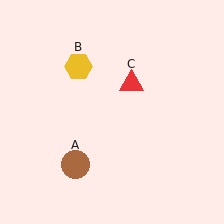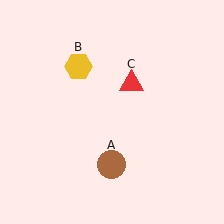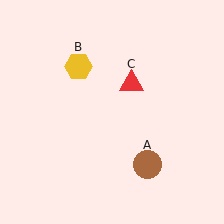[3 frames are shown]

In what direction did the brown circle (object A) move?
The brown circle (object A) moved right.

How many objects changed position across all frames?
1 object changed position: brown circle (object A).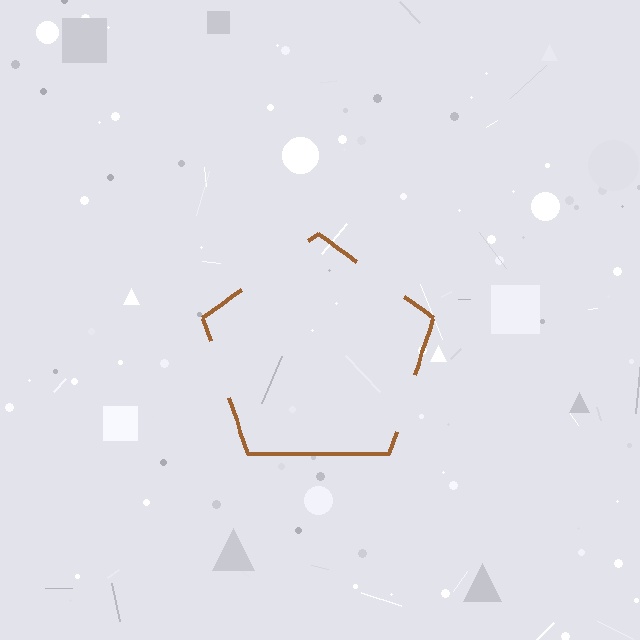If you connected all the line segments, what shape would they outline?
They would outline a pentagon.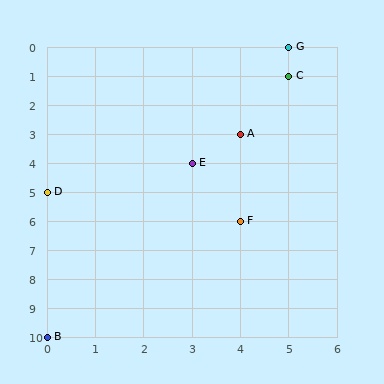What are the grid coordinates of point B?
Point B is at grid coordinates (0, 10).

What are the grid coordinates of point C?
Point C is at grid coordinates (5, 1).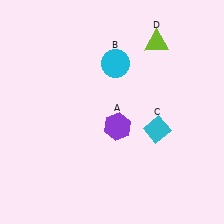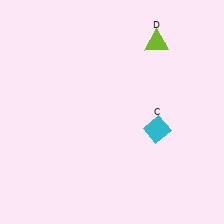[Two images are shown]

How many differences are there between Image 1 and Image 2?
There are 2 differences between the two images.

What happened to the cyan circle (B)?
The cyan circle (B) was removed in Image 2. It was in the top-right area of Image 1.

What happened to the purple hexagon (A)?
The purple hexagon (A) was removed in Image 2. It was in the bottom-right area of Image 1.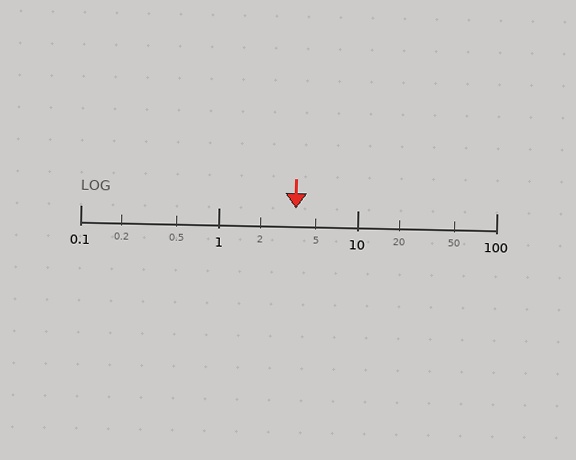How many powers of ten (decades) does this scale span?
The scale spans 3 decades, from 0.1 to 100.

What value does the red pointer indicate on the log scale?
The pointer indicates approximately 3.6.